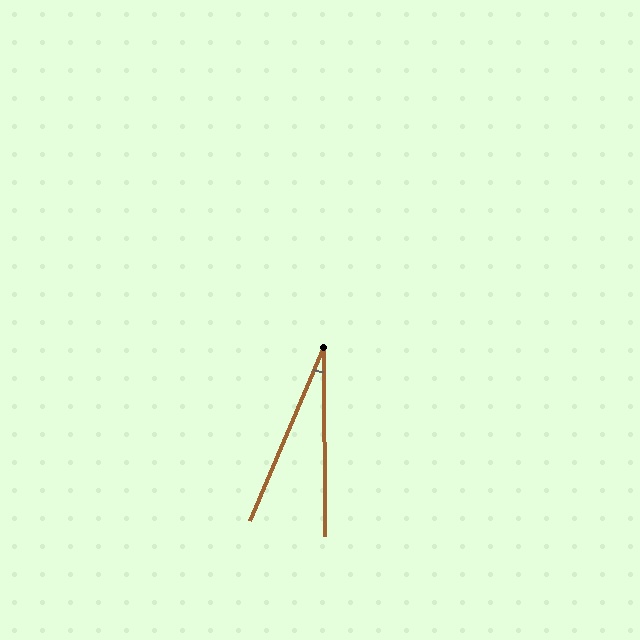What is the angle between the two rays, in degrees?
Approximately 23 degrees.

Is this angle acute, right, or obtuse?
It is acute.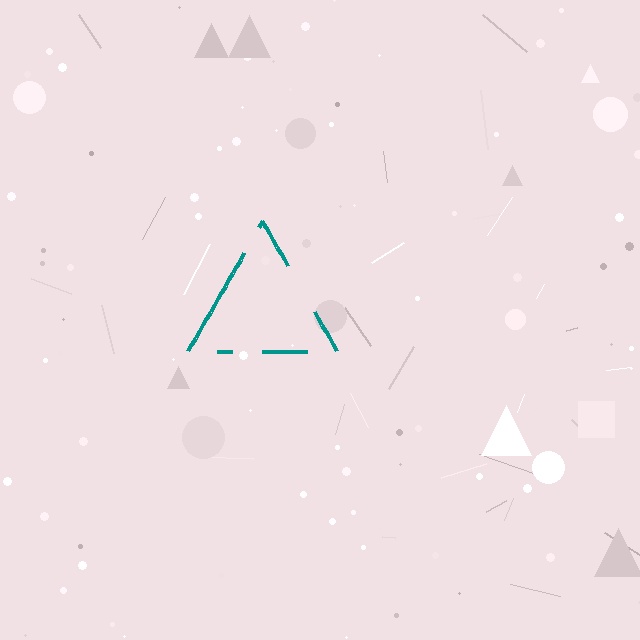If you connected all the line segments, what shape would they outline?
They would outline a triangle.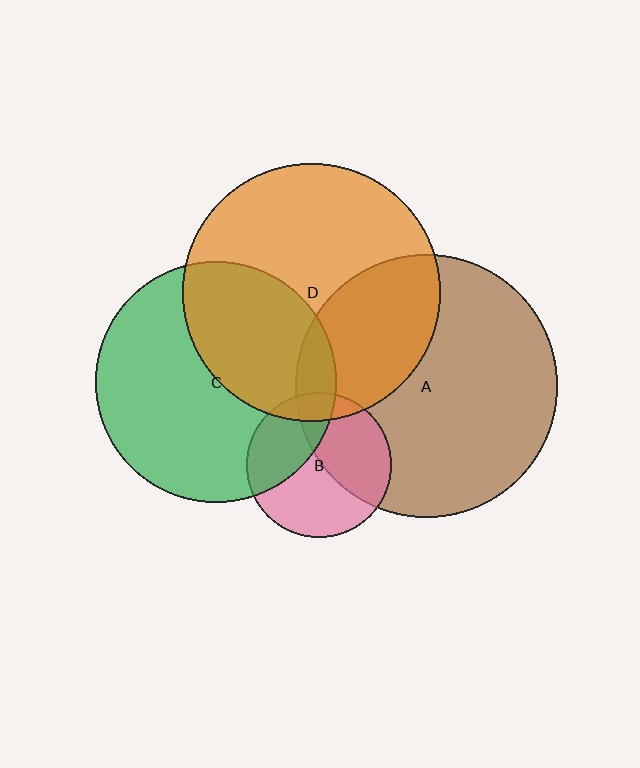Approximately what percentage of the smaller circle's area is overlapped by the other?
Approximately 40%.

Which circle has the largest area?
Circle A (brown).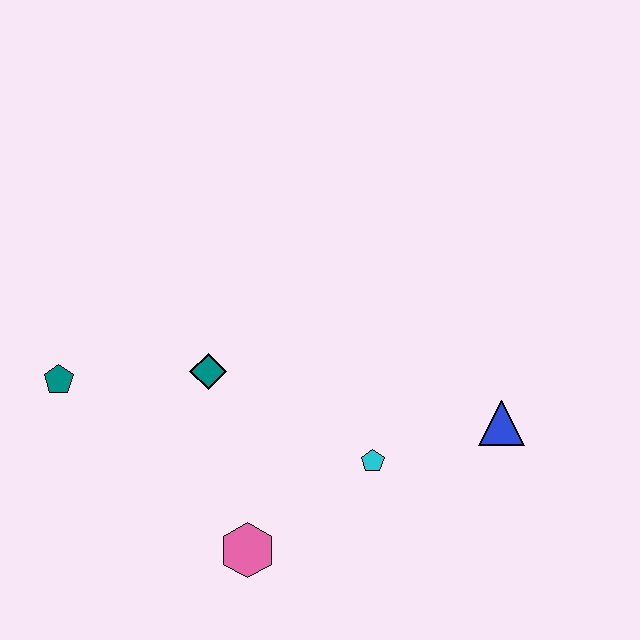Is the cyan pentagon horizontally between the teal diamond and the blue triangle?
Yes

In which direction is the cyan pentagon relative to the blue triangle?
The cyan pentagon is to the left of the blue triangle.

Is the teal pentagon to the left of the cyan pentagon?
Yes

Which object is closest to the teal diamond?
The teal pentagon is closest to the teal diamond.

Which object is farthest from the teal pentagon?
The blue triangle is farthest from the teal pentagon.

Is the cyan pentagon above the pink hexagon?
Yes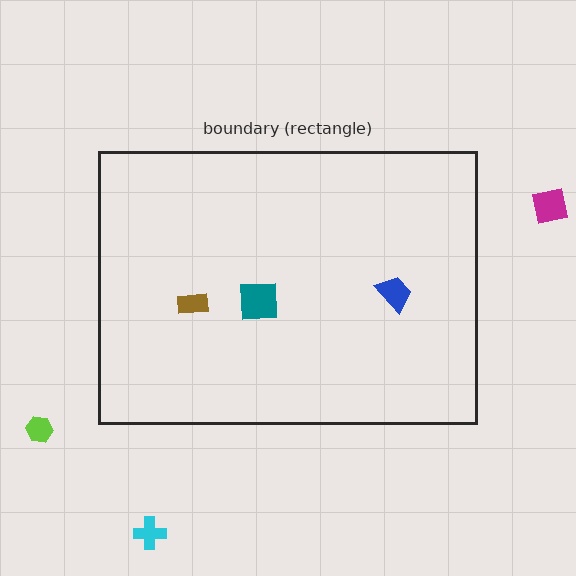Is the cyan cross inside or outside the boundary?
Outside.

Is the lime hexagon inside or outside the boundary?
Outside.